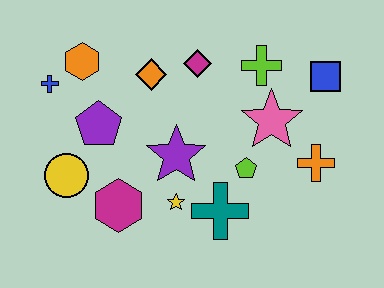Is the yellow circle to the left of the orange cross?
Yes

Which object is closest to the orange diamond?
The magenta diamond is closest to the orange diamond.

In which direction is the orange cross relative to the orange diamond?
The orange cross is to the right of the orange diamond.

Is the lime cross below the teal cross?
No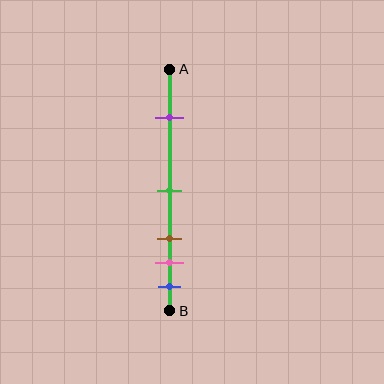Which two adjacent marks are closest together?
The pink and blue marks are the closest adjacent pair.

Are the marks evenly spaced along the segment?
No, the marks are not evenly spaced.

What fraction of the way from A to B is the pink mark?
The pink mark is approximately 80% (0.8) of the way from A to B.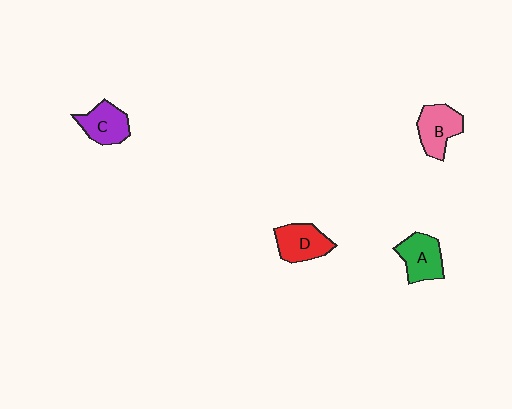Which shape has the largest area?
Shape B (pink).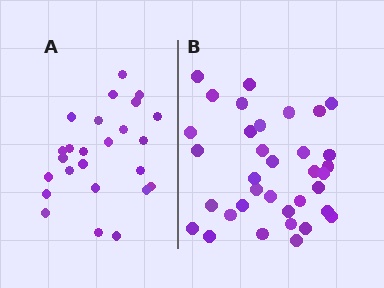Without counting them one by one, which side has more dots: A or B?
Region B (the right region) has more dots.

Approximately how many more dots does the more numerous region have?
Region B has roughly 10 or so more dots than region A.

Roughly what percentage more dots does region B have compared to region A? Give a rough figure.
About 40% more.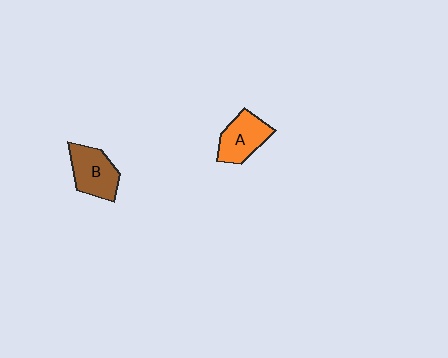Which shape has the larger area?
Shape B (brown).